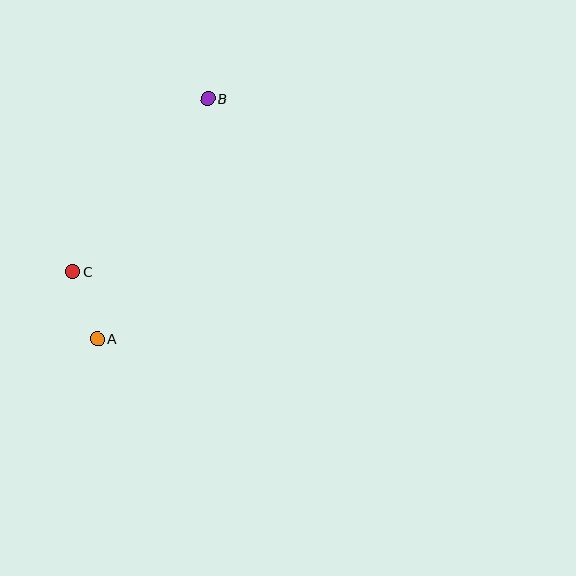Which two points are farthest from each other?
Points A and B are farthest from each other.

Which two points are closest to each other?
Points A and C are closest to each other.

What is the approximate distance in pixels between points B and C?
The distance between B and C is approximately 220 pixels.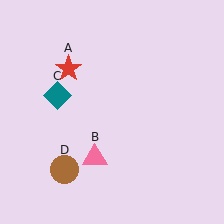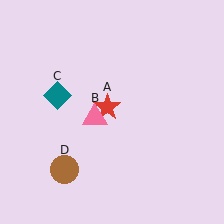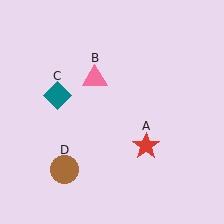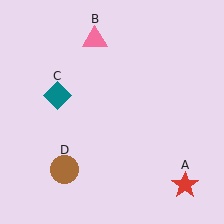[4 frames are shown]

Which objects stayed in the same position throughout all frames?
Teal diamond (object C) and brown circle (object D) remained stationary.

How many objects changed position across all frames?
2 objects changed position: red star (object A), pink triangle (object B).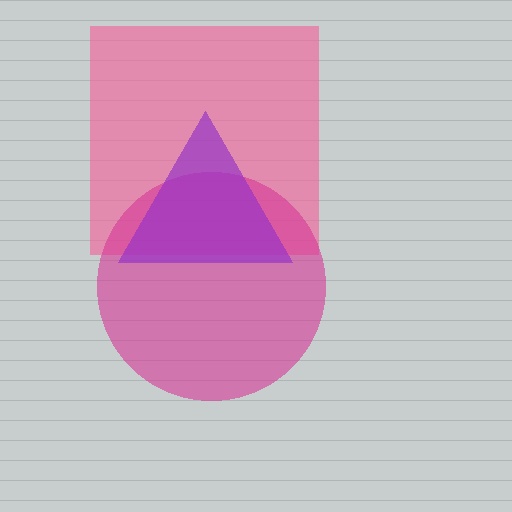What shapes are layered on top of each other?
The layered shapes are: a pink square, a magenta circle, a purple triangle.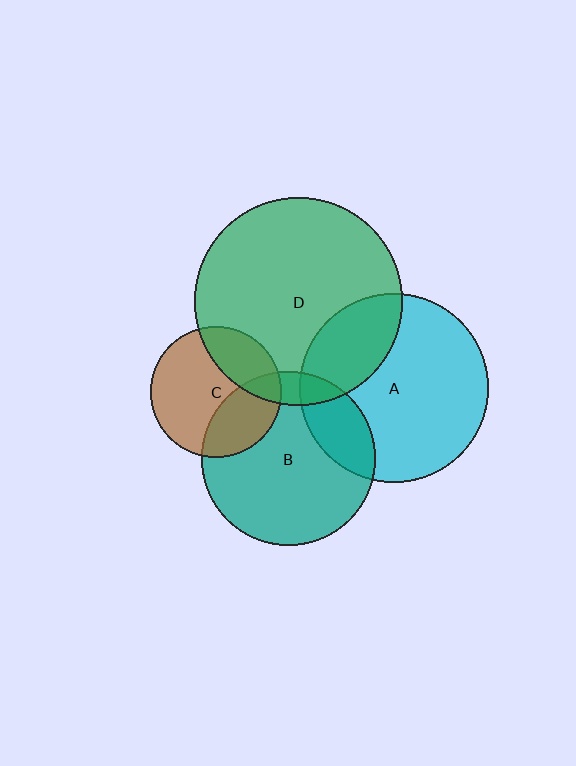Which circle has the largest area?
Circle D (green).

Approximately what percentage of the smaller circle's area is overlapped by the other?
Approximately 25%.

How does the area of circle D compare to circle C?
Approximately 2.5 times.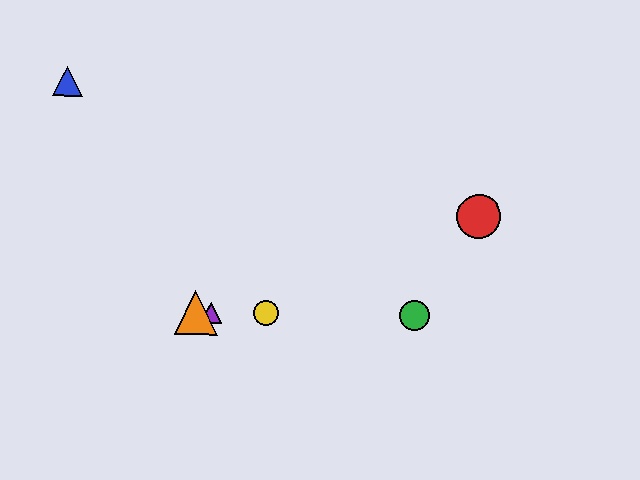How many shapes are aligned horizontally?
4 shapes (the green circle, the yellow circle, the purple triangle, the orange triangle) are aligned horizontally.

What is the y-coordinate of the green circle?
The green circle is at y≈316.